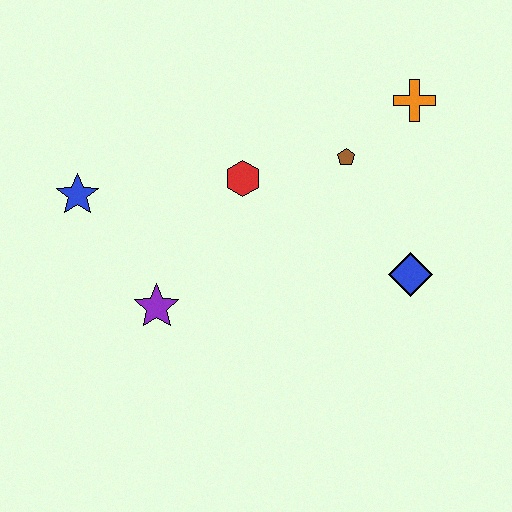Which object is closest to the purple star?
The blue star is closest to the purple star.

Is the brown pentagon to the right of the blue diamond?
No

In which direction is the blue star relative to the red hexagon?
The blue star is to the left of the red hexagon.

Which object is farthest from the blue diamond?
The blue star is farthest from the blue diamond.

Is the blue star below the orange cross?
Yes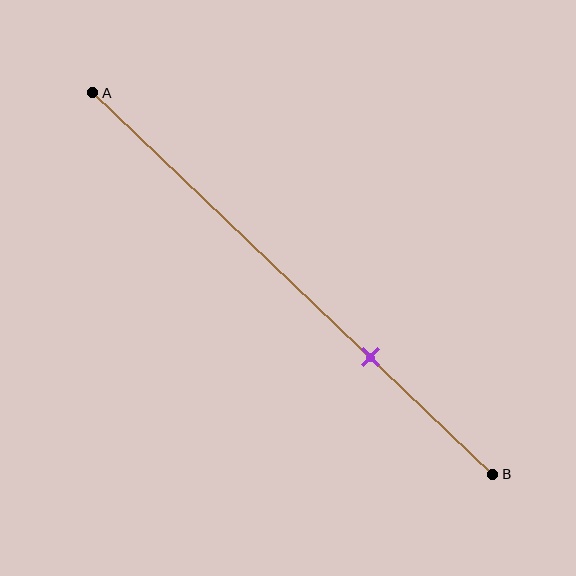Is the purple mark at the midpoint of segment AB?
No, the mark is at about 70% from A, not at the 50% midpoint.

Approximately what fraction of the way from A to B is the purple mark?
The purple mark is approximately 70% of the way from A to B.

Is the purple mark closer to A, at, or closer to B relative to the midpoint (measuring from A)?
The purple mark is closer to point B than the midpoint of segment AB.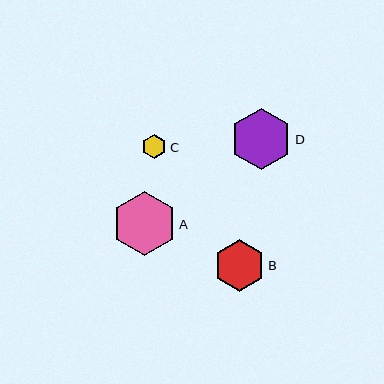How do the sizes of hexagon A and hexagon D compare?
Hexagon A and hexagon D are approximately the same size.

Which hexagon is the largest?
Hexagon A is the largest with a size of approximately 64 pixels.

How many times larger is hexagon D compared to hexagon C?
Hexagon D is approximately 2.5 times the size of hexagon C.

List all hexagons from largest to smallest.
From largest to smallest: A, D, B, C.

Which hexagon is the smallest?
Hexagon C is the smallest with a size of approximately 25 pixels.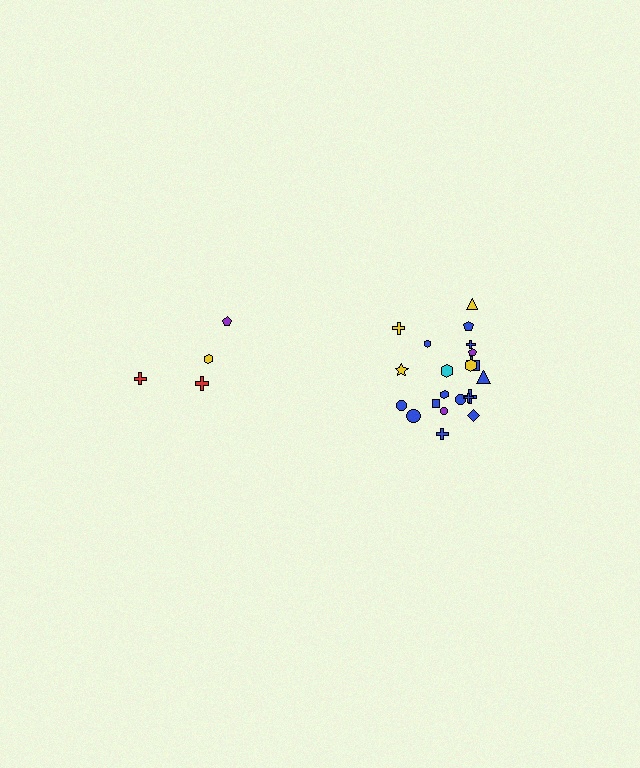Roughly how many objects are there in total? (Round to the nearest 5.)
Roughly 25 objects in total.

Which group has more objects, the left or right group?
The right group.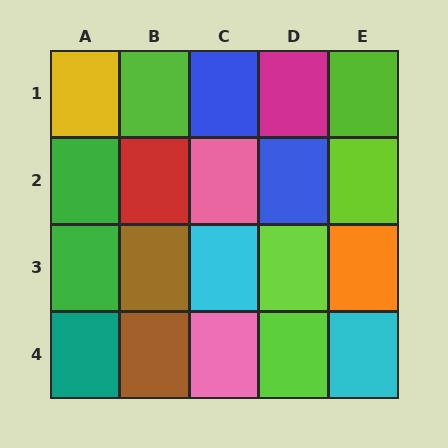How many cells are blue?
2 cells are blue.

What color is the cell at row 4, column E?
Cyan.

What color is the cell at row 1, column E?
Lime.